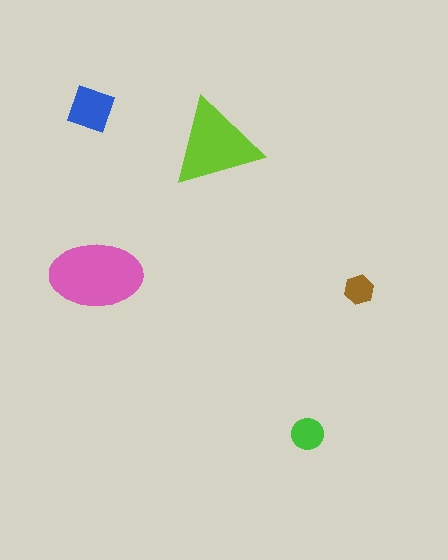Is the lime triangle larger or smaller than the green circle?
Larger.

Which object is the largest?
The pink ellipse.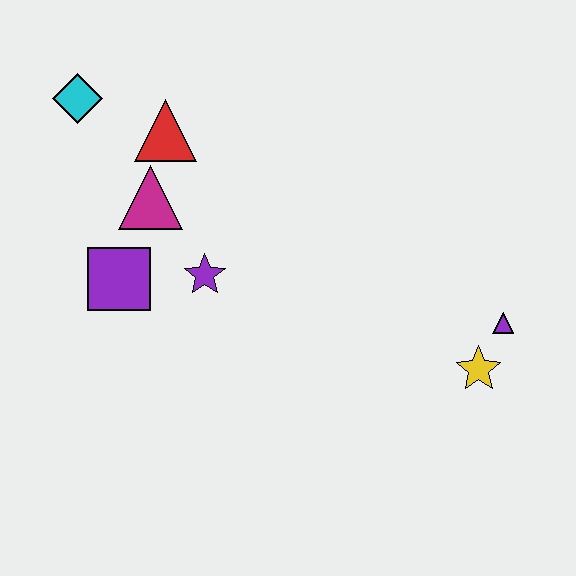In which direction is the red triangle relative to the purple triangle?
The red triangle is to the left of the purple triangle.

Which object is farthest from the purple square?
The purple triangle is farthest from the purple square.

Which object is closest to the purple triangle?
The yellow star is closest to the purple triangle.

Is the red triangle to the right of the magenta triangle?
Yes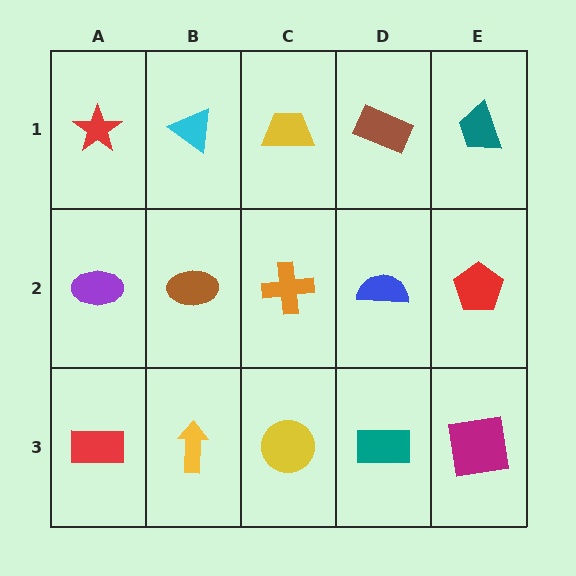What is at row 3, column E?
A magenta square.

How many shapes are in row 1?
5 shapes.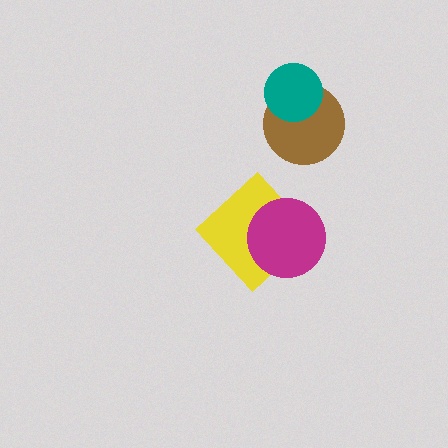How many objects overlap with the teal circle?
1 object overlaps with the teal circle.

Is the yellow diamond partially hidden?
Yes, it is partially covered by another shape.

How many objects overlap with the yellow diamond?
1 object overlaps with the yellow diamond.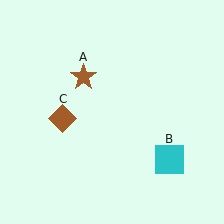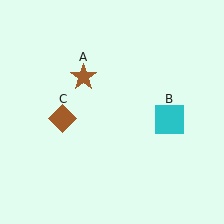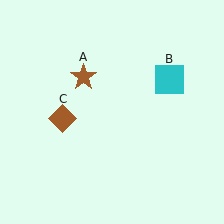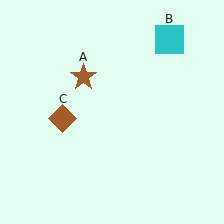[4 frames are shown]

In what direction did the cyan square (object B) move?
The cyan square (object B) moved up.